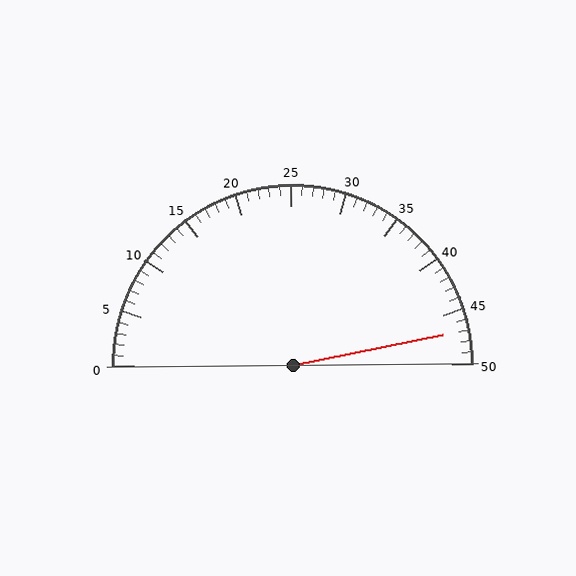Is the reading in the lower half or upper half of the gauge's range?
The reading is in the upper half of the range (0 to 50).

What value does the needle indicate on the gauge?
The needle indicates approximately 47.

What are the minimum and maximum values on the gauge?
The gauge ranges from 0 to 50.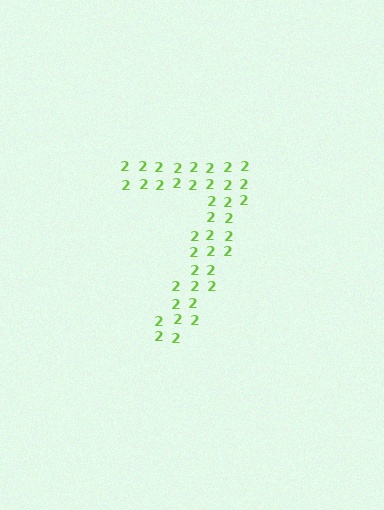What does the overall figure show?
The overall figure shows the digit 7.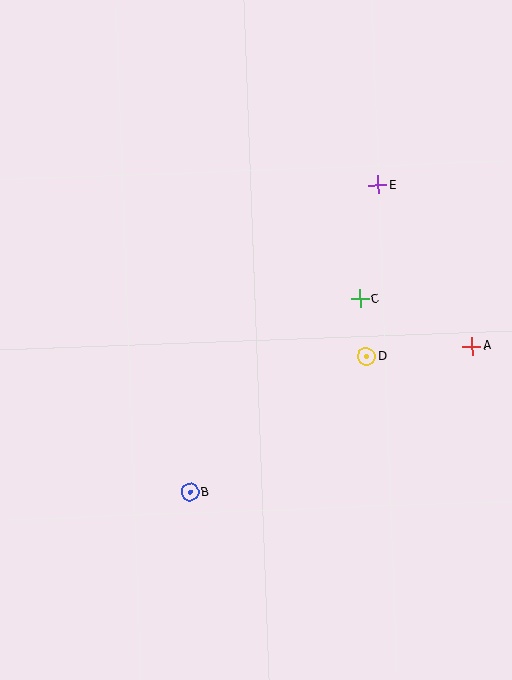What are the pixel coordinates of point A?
Point A is at (472, 346).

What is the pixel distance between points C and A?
The distance between C and A is 122 pixels.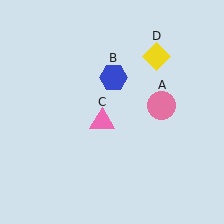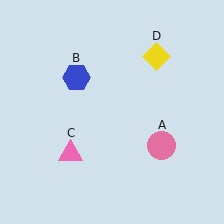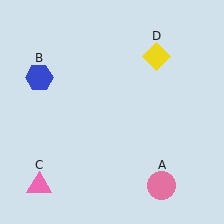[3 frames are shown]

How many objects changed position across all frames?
3 objects changed position: pink circle (object A), blue hexagon (object B), pink triangle (object C).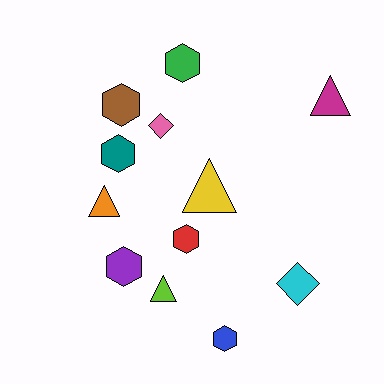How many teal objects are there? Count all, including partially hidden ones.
There is 1 teal object.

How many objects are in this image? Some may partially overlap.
There are 12 objects.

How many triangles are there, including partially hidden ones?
There are 4 triangles.